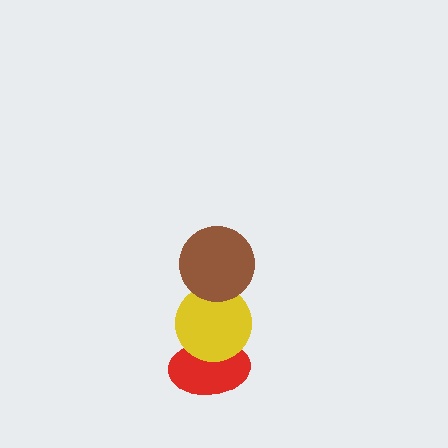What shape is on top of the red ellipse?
The yellow circle is on top of the red ellipse.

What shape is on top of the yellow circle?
The brown circle is on top of the yellow circle.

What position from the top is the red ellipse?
The red ellipse is 3rd from the top.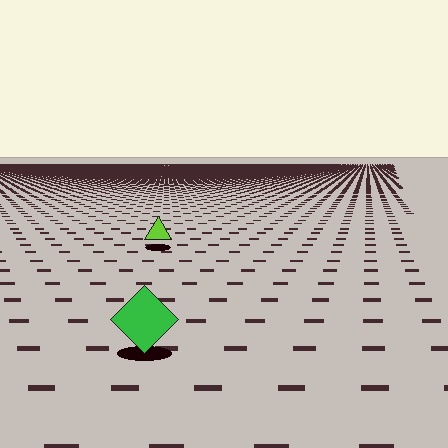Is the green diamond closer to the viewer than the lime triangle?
Yes. The green diamond is closer — you can tell from the texture gradient: the ground texture is coarser near it.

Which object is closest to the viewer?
The green diamond is closest. The texture marks near it are larger and more spread out.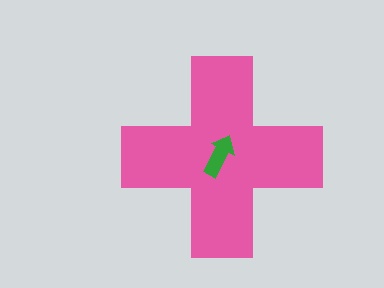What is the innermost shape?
The green arrow.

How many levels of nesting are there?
2.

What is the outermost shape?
The pink cross.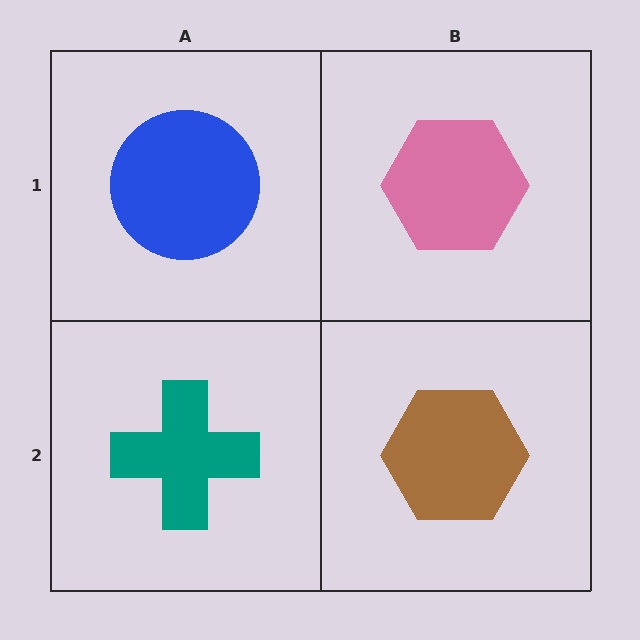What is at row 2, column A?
A teal cross.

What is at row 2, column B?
A brown hexagon.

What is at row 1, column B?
A pink hexagon.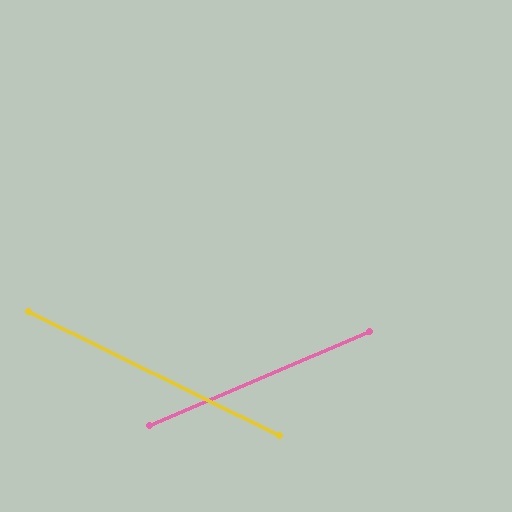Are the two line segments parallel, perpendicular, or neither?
Neither parallel nor perpendicular — they differ by about 50°.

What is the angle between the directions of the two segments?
Approximately 50 degrees.